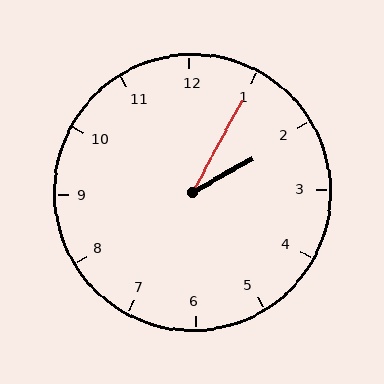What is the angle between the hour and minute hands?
Approximately 32 degrees.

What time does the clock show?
2:05.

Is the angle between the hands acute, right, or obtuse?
It is acute.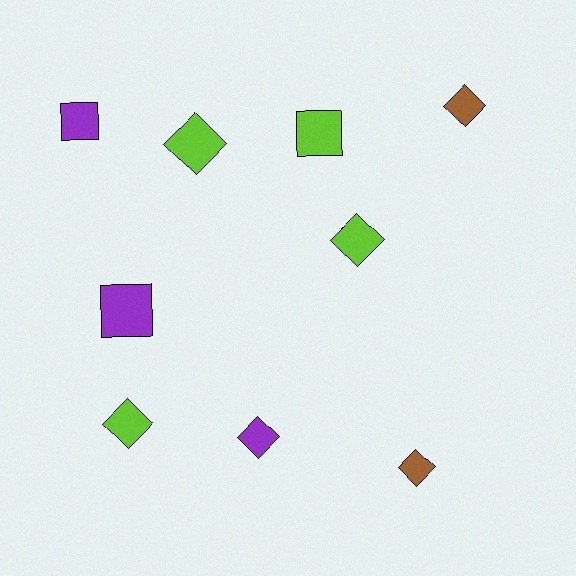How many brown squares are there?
There are no brown squares.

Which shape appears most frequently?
Diamond, with 6 objects.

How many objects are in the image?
There are 9 objects.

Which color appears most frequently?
Lime, with 4 objects.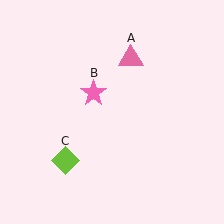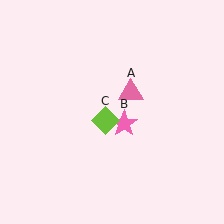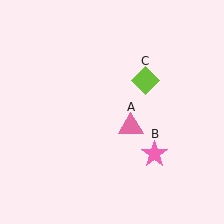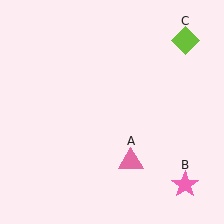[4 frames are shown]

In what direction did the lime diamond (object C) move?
The lime diamond (object C) moved up and to the right.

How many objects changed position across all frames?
3 objects changed position: pink triangle (object A), pink star (object B), lime diamond (object C).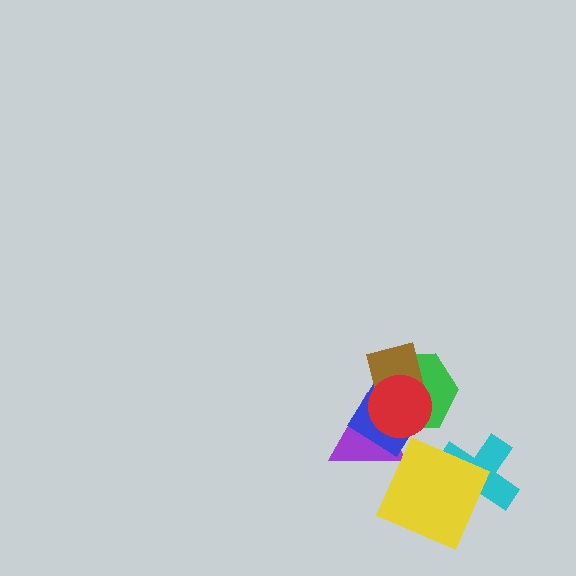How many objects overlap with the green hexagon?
4 objects overlap with the green hexagon.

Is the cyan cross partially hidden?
Yes, it is partially covered by another shape.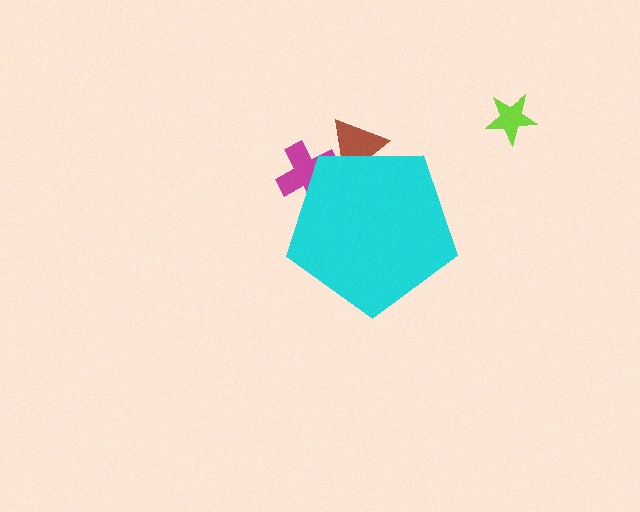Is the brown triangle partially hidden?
Yes, the brown triangle is partially hidden behind the cyan pentagon.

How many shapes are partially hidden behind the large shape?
2 shapes are partially hidden.